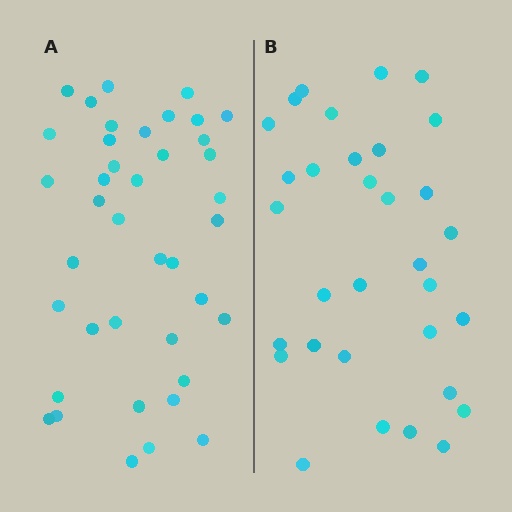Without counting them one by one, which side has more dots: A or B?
Region A (the left region) has more dots.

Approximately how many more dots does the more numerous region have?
Region A has roughly 8 or so more dots than region B.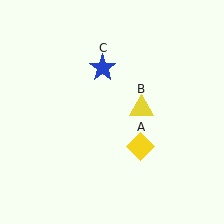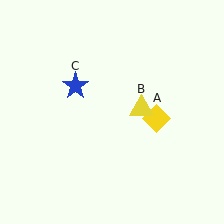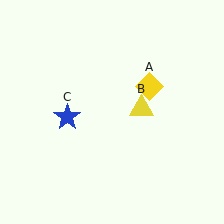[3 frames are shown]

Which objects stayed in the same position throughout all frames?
Yellow triangle (object B) remained stationary.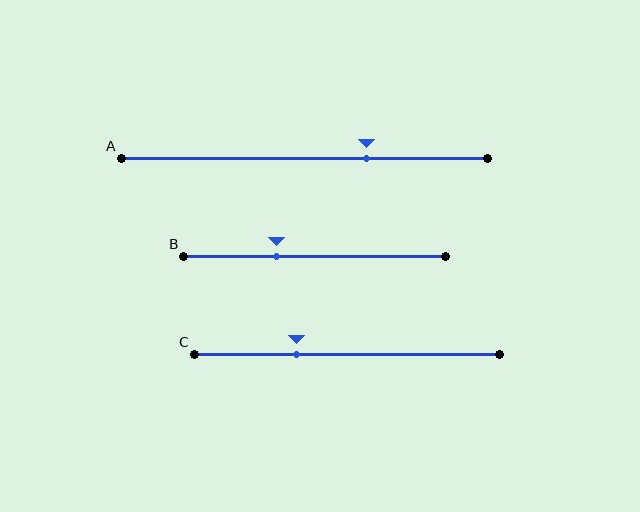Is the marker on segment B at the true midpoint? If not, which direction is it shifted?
No, the marker on segment B is shifted to the left by about 14% of the segment length.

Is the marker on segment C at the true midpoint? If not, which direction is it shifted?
No, the marker on segment C is shifted to the left by about 16% of the segment length.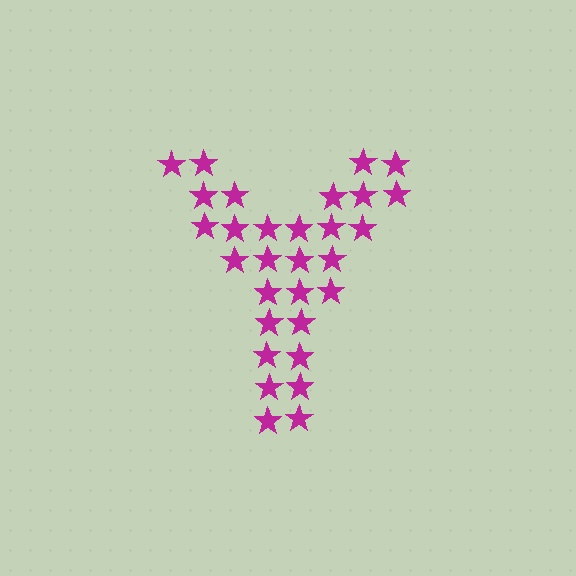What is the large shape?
The large shape is the letter Y.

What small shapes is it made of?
It is made of small stars.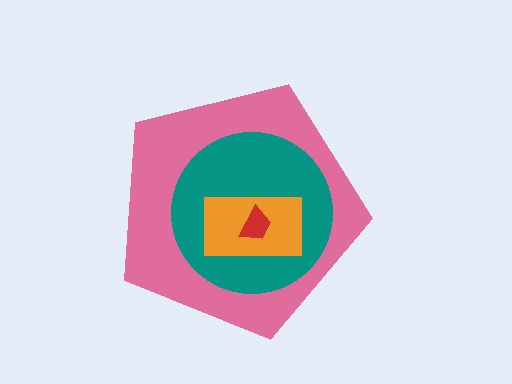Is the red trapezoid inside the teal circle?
Yes.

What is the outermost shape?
The pink pentagon.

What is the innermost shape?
The red trapezoid.